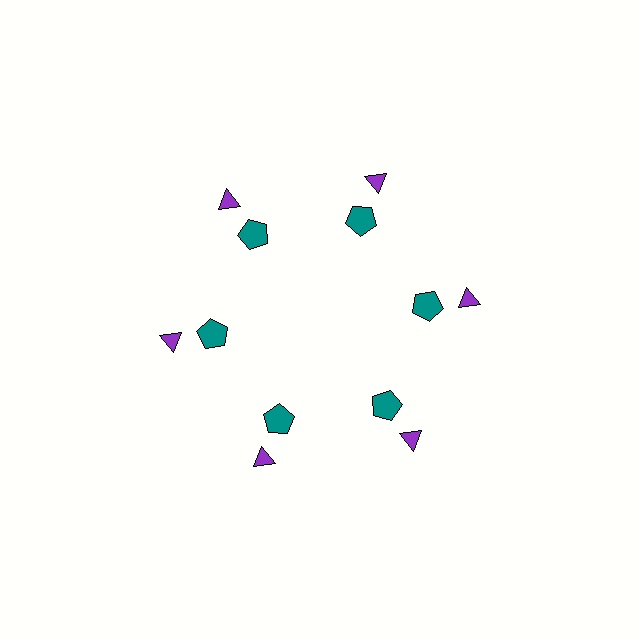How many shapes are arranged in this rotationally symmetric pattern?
There are 12 shapes, arranged in 6 groups of 2.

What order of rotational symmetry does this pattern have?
This pattern has 6-fold rotational symmetry.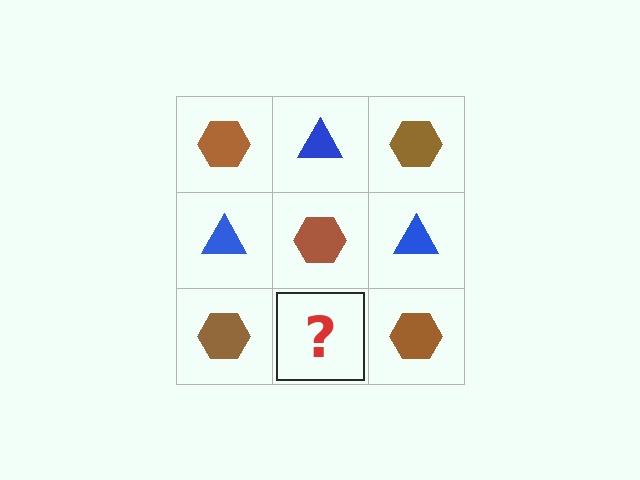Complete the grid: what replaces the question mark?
The question mark should be replaced with a blue triangle.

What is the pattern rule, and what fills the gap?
The rule is that it alternates brown hexagon and blue triangle in a checkerboard pattern. The gap should be filled with a blue triangle.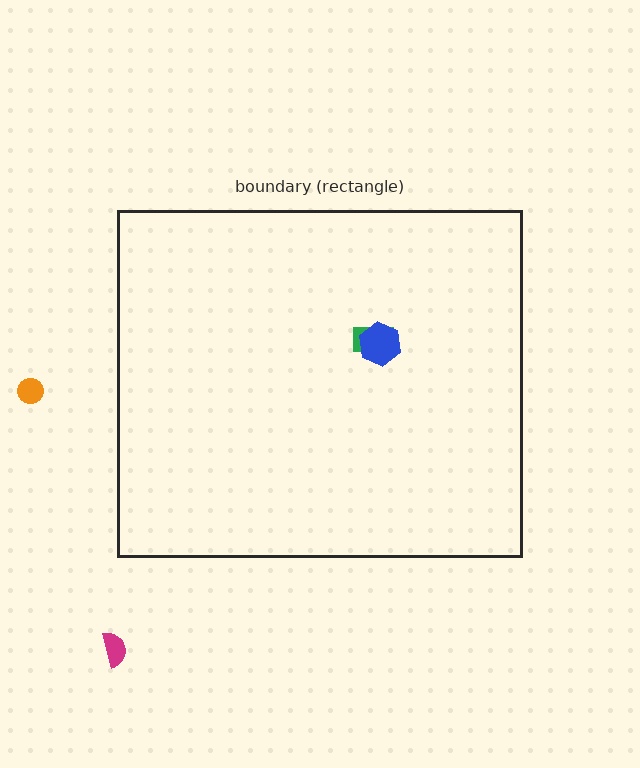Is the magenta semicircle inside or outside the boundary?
Outside.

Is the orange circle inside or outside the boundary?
Outside.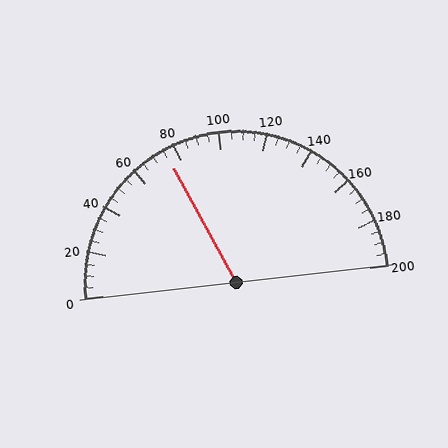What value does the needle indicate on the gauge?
The needle indicates approximately 75.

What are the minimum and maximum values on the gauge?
The gauge ranges from 0 to 200.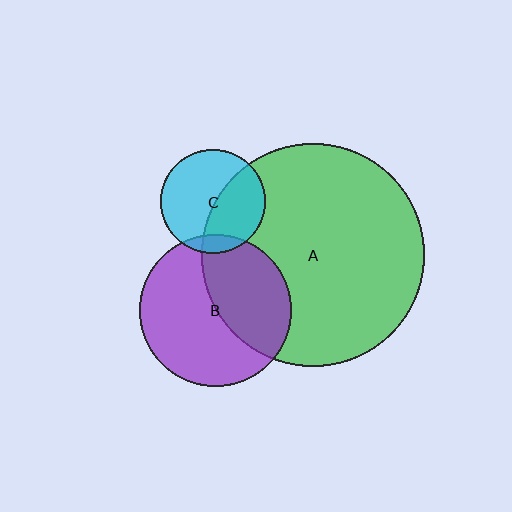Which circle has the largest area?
Circle A (green).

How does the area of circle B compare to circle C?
Approximately 2.1 times.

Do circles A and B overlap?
Yes.